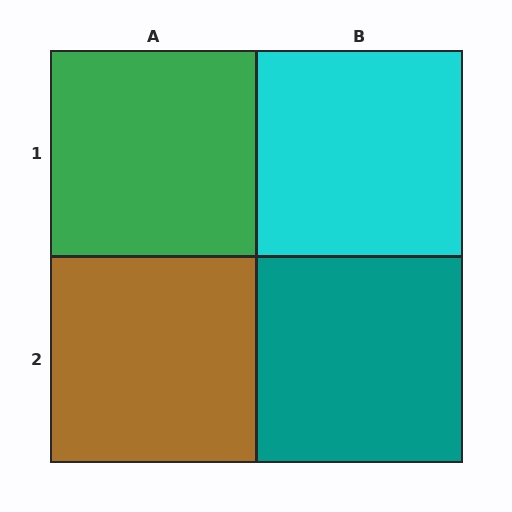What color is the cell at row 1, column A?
Green.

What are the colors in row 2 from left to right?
Brown, teal.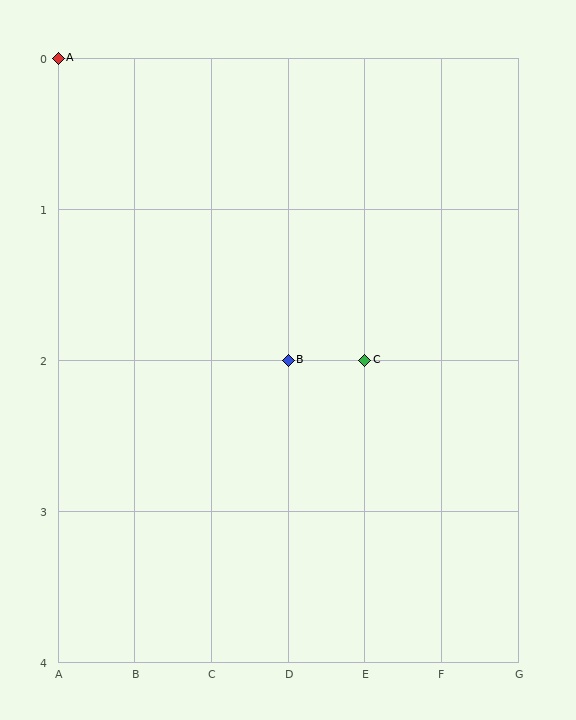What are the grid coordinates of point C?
Point C is at grid coordinates (E, 2).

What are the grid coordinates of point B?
Point B is at grid coordinates (D, 2).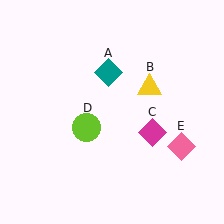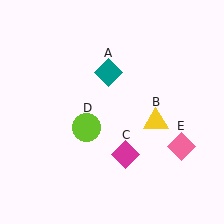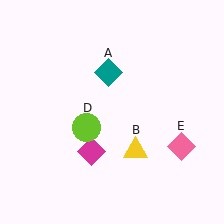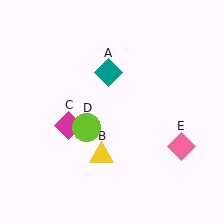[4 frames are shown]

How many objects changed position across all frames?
2 objects changed position: yellow triangle (object B), magenta diamond (object C).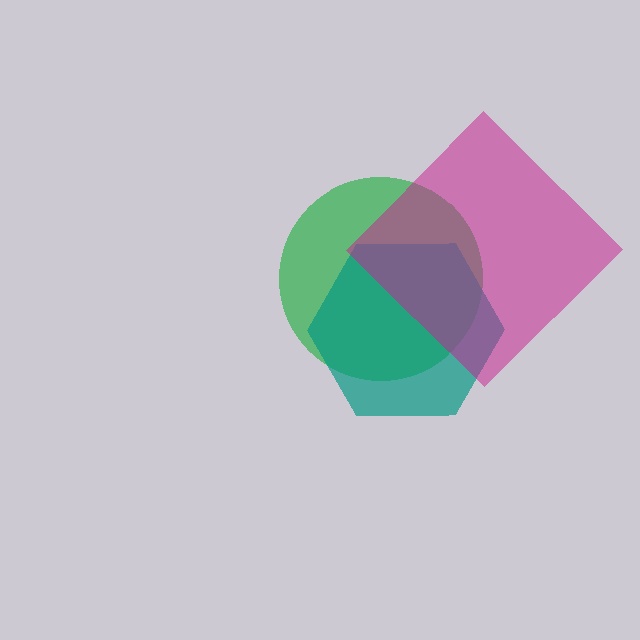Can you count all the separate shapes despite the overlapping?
Yes, there are 3 separate shapes.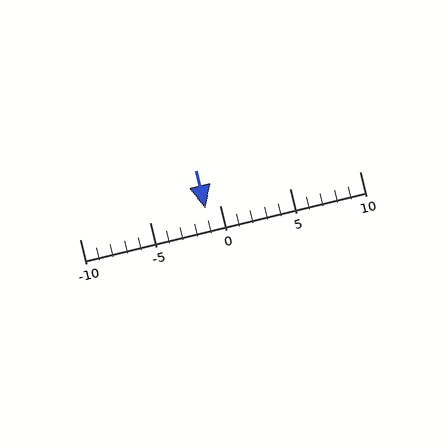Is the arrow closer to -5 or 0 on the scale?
The arrow is closer to 0.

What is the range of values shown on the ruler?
The ruler shows values from -10 to 10.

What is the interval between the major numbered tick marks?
The major tick marks are spaced 5 units apart.